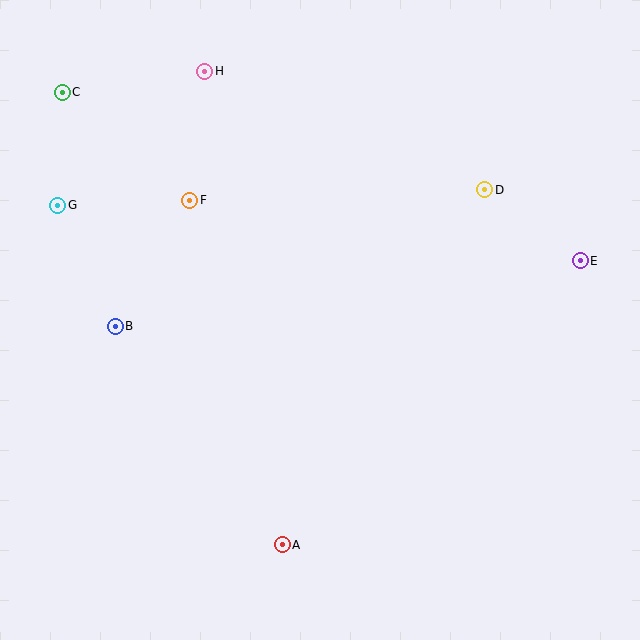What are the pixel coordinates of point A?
Point A is at (282, 545).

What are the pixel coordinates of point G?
Point G is at (58, 205).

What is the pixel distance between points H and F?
The distance between H and F is 129 pixels.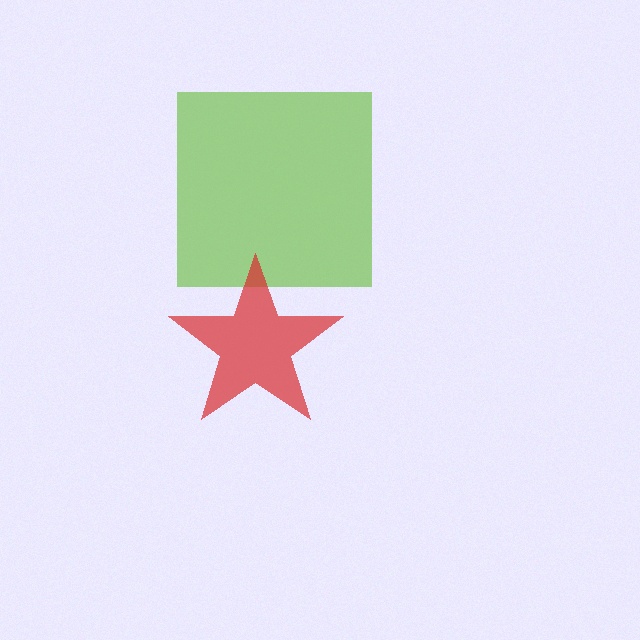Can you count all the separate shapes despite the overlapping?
Yes, there are 2 separate shapes.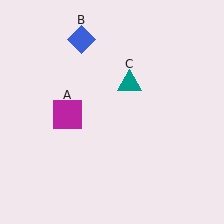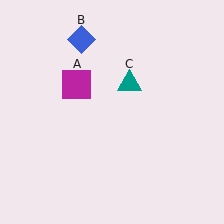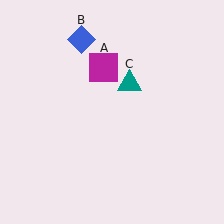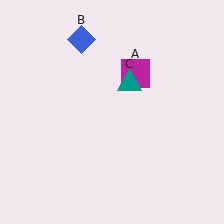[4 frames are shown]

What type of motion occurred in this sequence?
The magenta square (object A) rotated clockwise around the center of the scene.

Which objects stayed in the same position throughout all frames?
Blue diamond (object B) and teal triangle (object C) remained stationary.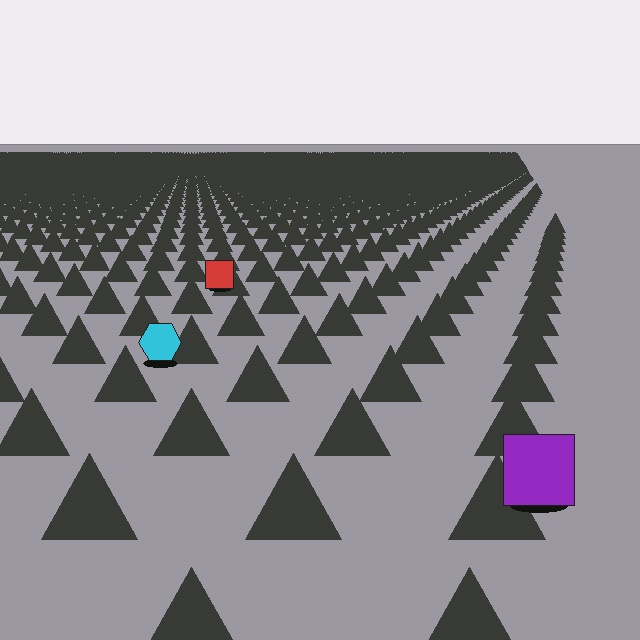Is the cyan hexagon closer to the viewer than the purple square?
No. The purple square is closer — you can tell from the texture gradient: the ground texture is coarser near it.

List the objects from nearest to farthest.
From nearest to farthest: the purple square, the cyan hexagon, the red square.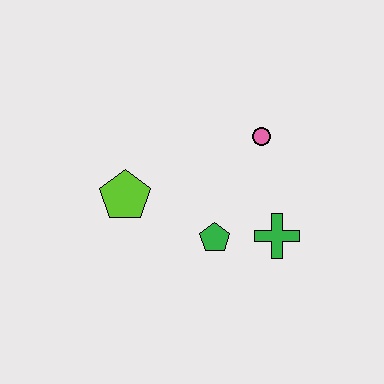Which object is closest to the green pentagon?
The green cross is closest to the green pentagon.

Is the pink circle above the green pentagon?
Yes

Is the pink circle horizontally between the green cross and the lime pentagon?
Yes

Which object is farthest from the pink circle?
The lime pentagon is farthest from the pink circle.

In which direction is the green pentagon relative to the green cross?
The green pentagon is to the left of the green cross.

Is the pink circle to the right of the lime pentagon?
Yes